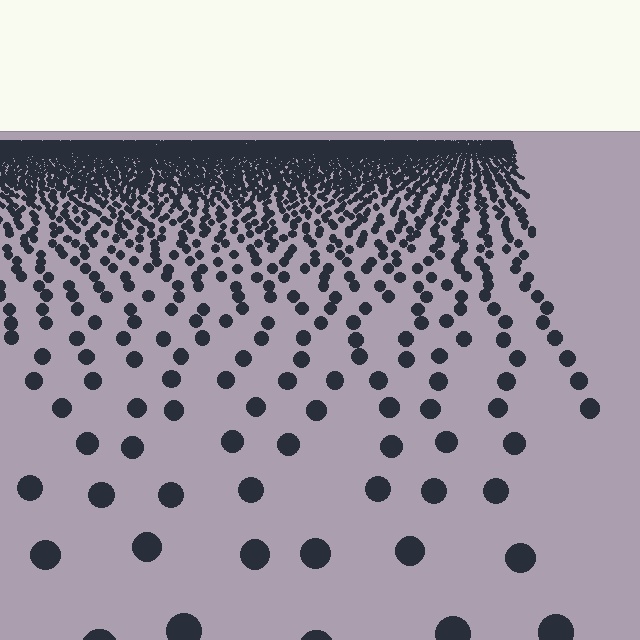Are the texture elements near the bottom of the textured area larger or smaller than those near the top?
Larger. Near the bottom, elements are closer to the viewer and appear at a bigger on-screen size.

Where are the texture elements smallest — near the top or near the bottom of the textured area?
Near the top.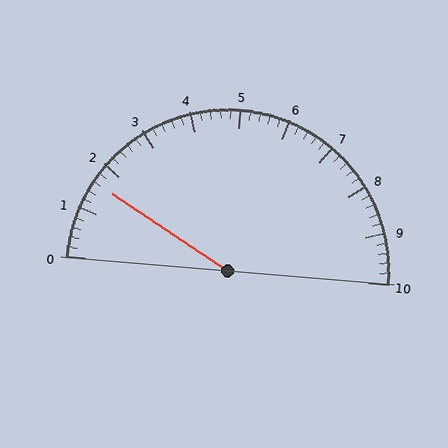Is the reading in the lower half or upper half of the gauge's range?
The reading is in the lower half of the range (0 to 10).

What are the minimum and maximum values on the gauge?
The gauge ranges from 0 to 10.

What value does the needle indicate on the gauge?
The needle indicates approximately 1.6.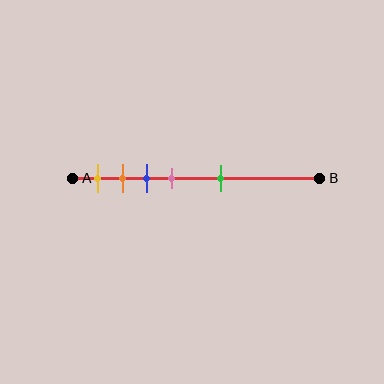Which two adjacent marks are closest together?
The orange and blue marks are the closest adjacent pair.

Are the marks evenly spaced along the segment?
No, the marks are not evenly spaced.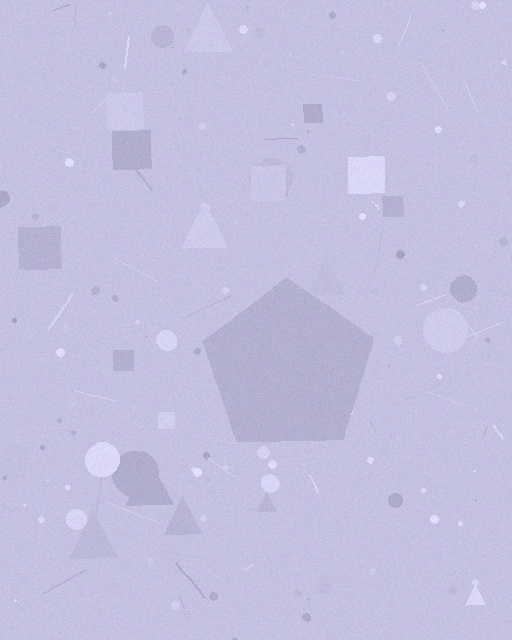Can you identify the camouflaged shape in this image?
The camouflaged shape is a pentagon.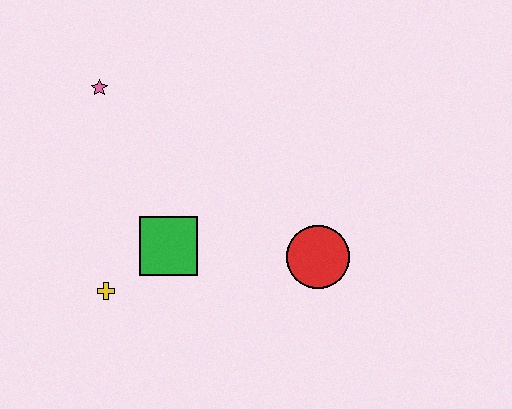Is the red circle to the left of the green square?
No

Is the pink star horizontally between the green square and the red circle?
No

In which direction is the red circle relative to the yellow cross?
The red circle is to the right of the yellow cross.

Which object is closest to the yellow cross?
The green square is closest to the yellow cross.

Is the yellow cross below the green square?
Yes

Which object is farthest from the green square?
The pink star is farthest from the green square.